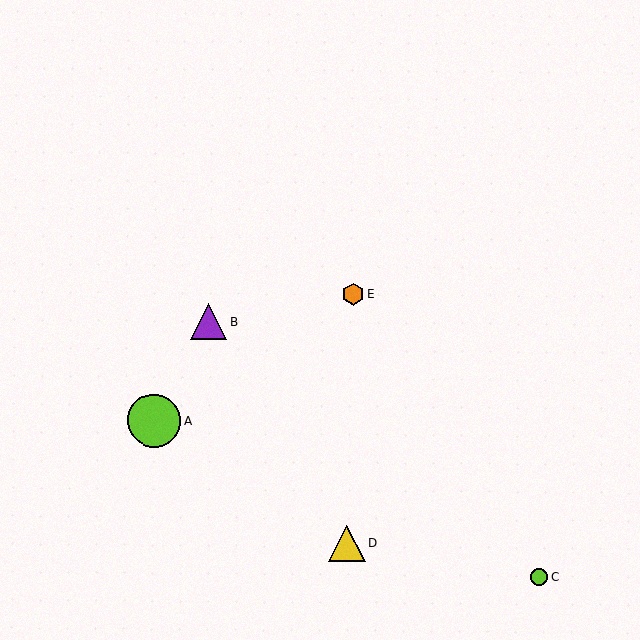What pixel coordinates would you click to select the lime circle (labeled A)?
Click at (154, 421) to select the lime circle A.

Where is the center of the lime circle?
The center of the lime circle is at (154, 421).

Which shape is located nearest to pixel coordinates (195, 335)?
The purple triangle (labeled B) at (209, 322) is nearest to that location.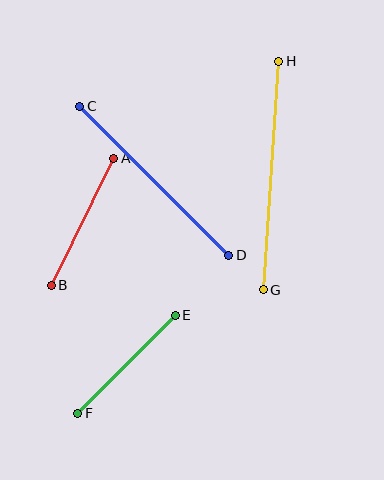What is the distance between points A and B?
The distance is approximately 142 pixels.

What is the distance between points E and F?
The distance is approximately 139 pixels.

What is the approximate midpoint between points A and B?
The midpoint is at approximately (83, 222) pixels.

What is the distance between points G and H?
The distance is approximately 229 pixels.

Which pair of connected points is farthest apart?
Points G and H are farthest apart.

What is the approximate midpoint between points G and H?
The midpoint is at approximately (271, 175) pixels.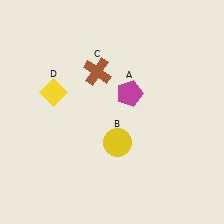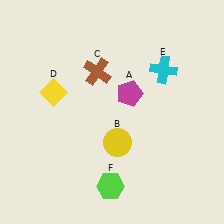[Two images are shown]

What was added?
A cyan cross (E), a lime hexagon (F) were added in Image 2.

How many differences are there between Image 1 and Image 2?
There are 2 differences between the two images.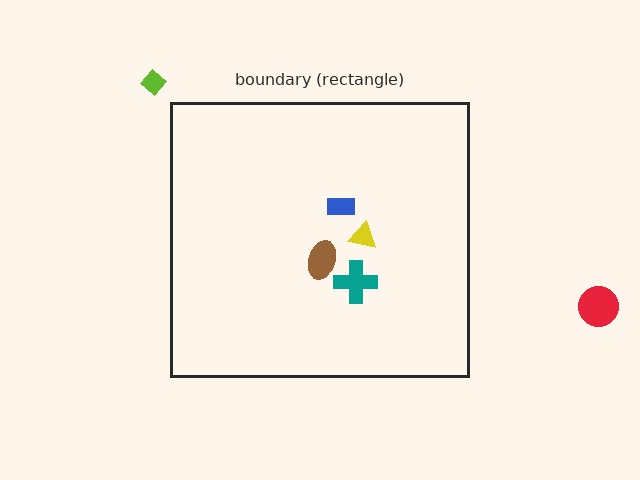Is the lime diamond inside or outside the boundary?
Outside.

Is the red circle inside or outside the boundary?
Outside.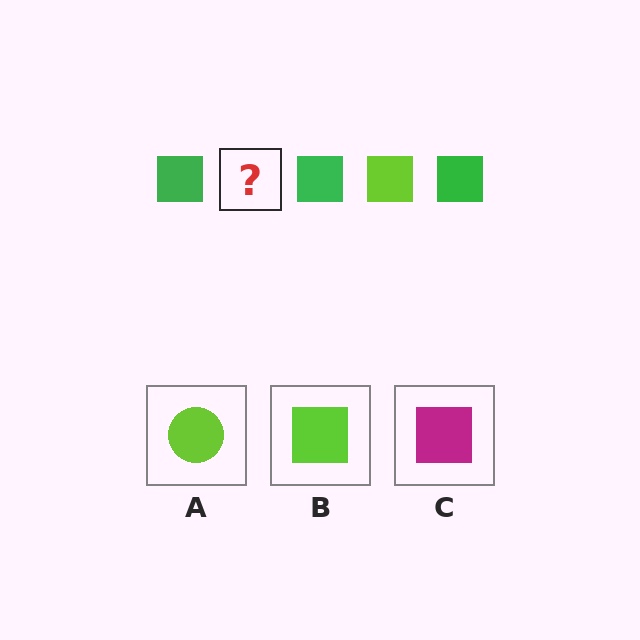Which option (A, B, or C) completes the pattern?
B.